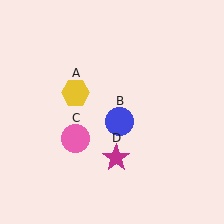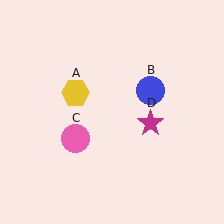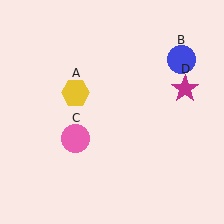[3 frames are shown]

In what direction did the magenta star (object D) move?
The magenta star (object D) moved up and to the right.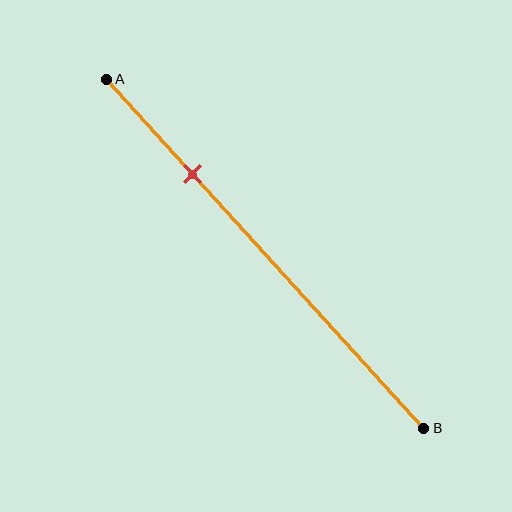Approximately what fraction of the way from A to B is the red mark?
The red mark is approximately 25% of the way from A to B.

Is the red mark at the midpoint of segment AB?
No, the mark is at about 25% from A, not at the 50% midpoint.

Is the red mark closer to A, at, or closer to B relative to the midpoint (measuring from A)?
The red mark is closer to point A than the midpoint of segment AB.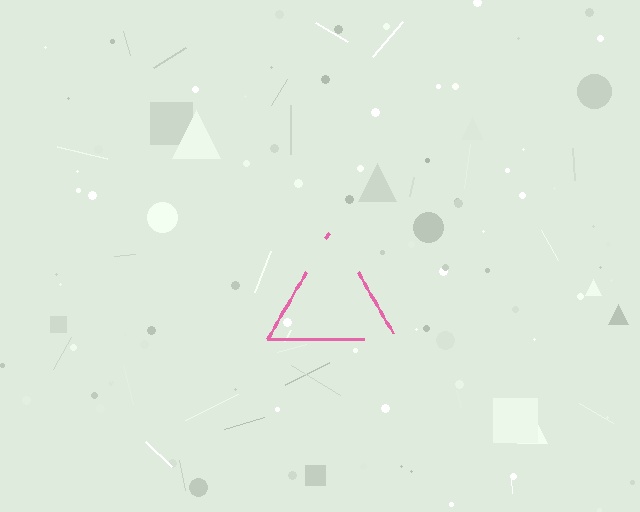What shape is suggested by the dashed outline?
The dashed outline suggests a triangle.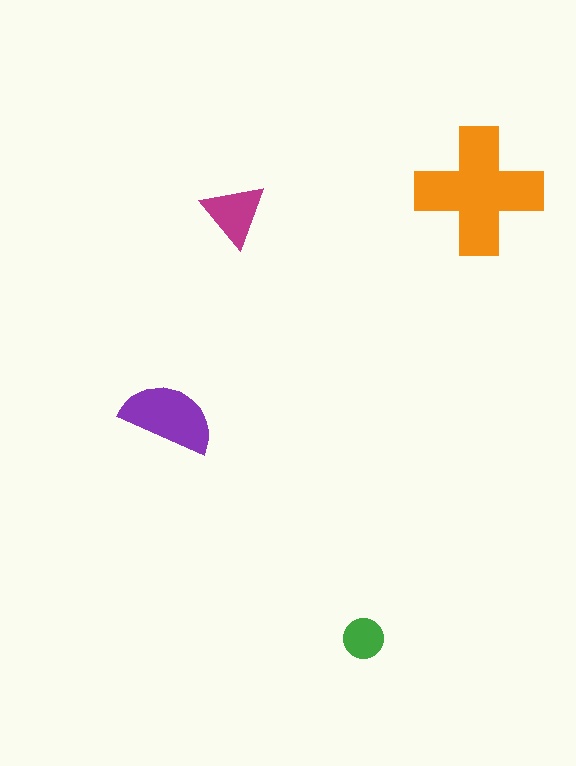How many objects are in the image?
There are 4 objects in the image.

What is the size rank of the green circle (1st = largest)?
4th.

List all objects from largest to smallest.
The orange cross, the purple semicircle, the magenta triangle, the green circle.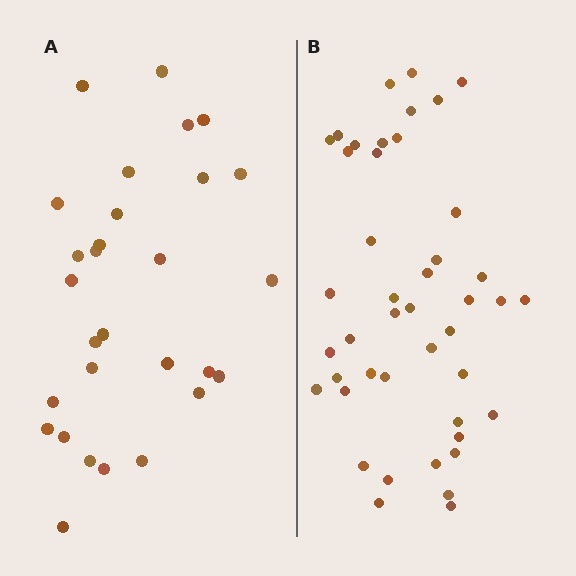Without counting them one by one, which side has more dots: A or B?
Region B (the right region) has more dots.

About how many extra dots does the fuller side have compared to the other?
Region B has approximately 15 more dots than region A.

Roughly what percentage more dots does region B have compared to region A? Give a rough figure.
About 50% more.